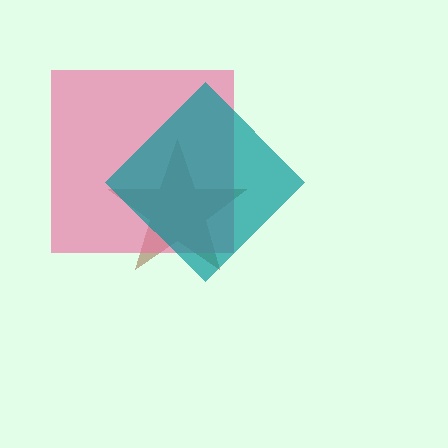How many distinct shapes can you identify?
There are 3 distinct shapes: a brown star, a pink square, a teal diamond.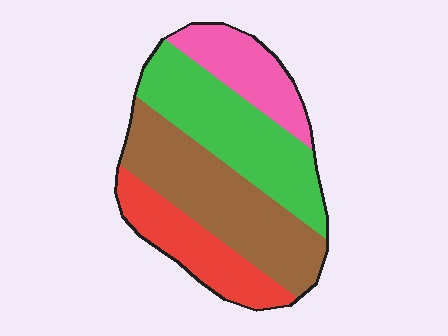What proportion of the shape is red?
Red covers around 20% of the shape.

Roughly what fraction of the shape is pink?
Pink takes up less than a sixth of the shape.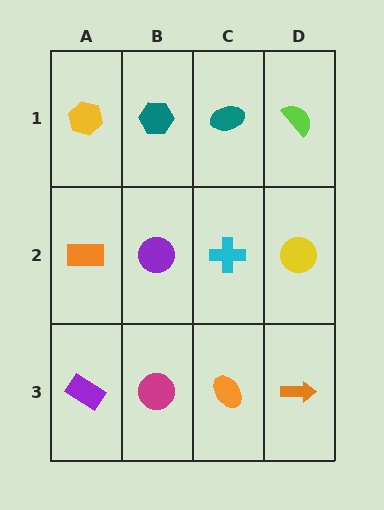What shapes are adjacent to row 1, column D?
A yellow circle (row 2, column D), a teal ellipse (row 1, column C).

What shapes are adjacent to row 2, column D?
A lime semicircle (row 1, column D), an orange arrow (row 3, column D), a cyan cross (row 2, column C).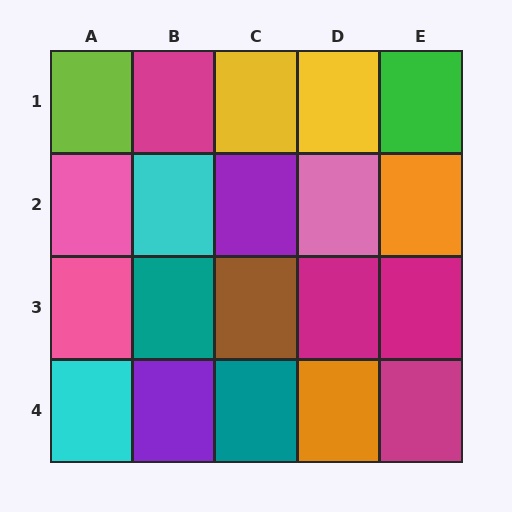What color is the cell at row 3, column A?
Pink.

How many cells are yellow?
2 cells are yellow.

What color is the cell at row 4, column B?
Purple.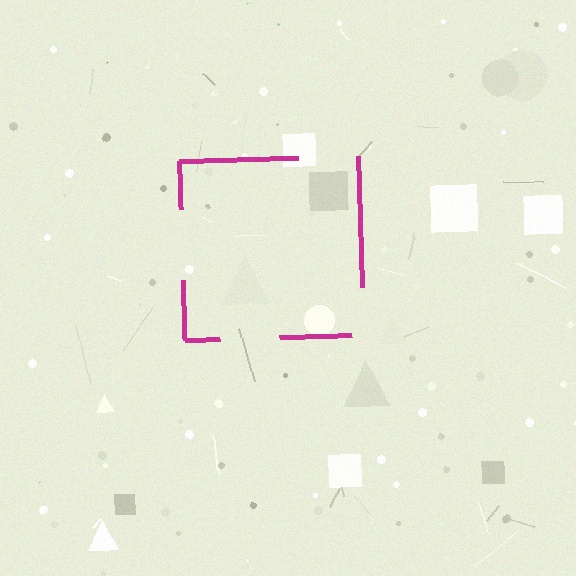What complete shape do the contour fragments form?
The contour fragments form a square.